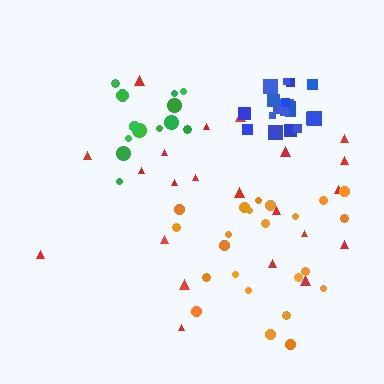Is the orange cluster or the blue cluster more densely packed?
Blue.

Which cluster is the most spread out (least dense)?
Red.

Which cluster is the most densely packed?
Blue.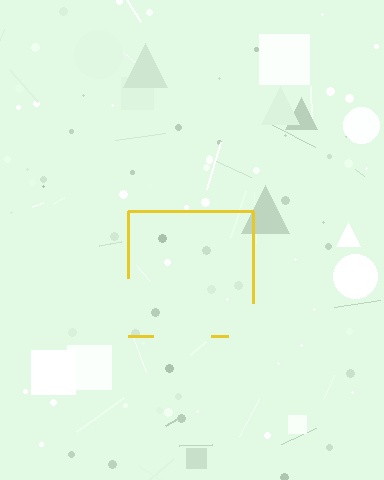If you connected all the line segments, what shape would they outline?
They would outline a square.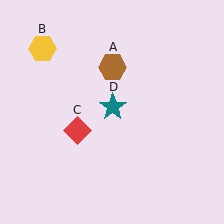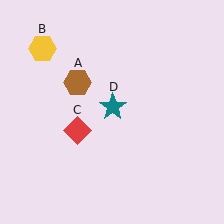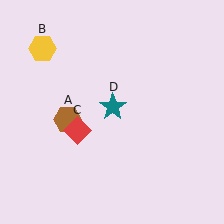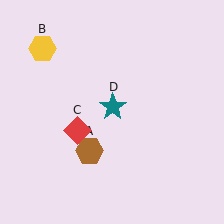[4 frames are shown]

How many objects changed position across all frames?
1 object changed position: brown hexagon (object A).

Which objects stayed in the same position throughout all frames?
Yellow hexagon (object B) and red diamond (object C) and teal star (object D) remained stationary.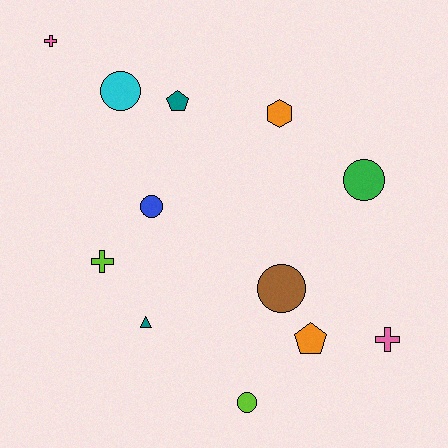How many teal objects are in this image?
There are 2 teal objects.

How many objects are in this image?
There are 12 objects.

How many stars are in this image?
There are no stars.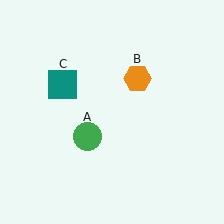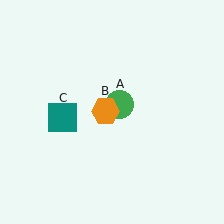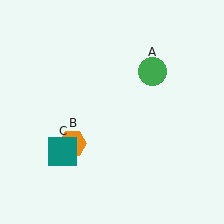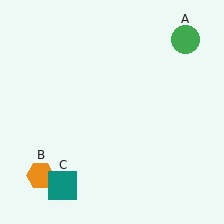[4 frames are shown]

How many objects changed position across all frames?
3 objects changed position: green circle (object A), orange hexagon (object B), teal square (object C).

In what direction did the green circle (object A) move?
The green circle (object A) moved up and to the right.